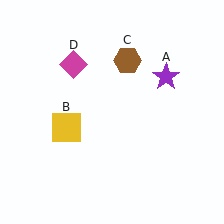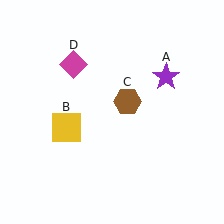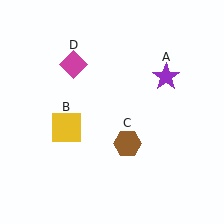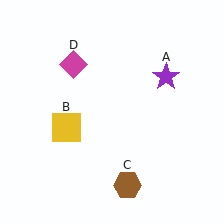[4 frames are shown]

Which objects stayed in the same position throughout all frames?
Purple star (object A) and yellow square (object B) and magenta diamond (object D) remained stationary.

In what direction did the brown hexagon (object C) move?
The brown hexagon (object C) moved down.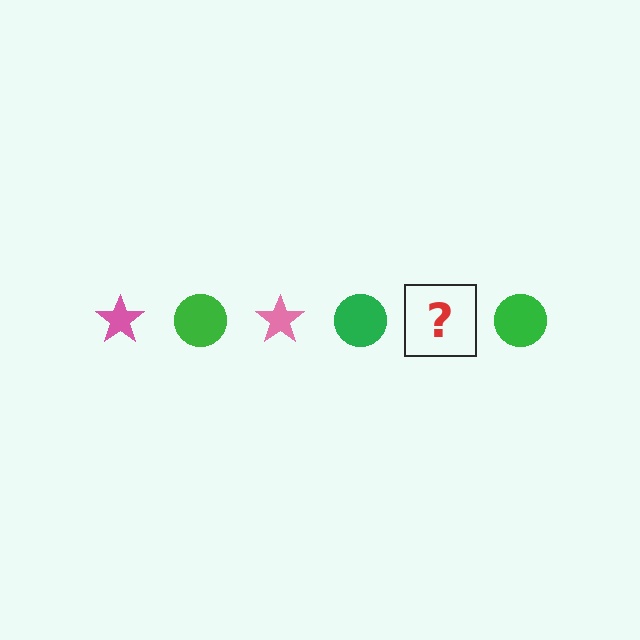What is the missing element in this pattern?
The missing element is a pink star.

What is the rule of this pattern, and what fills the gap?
The rule is that the pattern alternates between pink star and green circle. The gap should be filled with a pink star.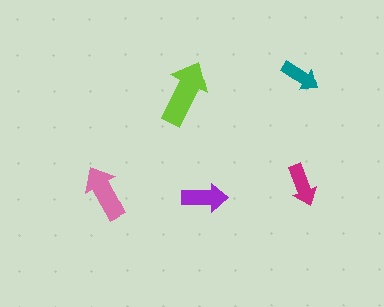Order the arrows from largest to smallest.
the lime one, the pink one, the purple one, the magenta one, the teal one.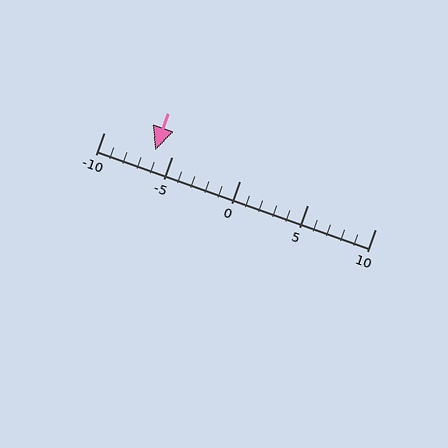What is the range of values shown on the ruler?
The ruler shows values from -10 to 10.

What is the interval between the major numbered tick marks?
The major tick marks are spaced 5 units apart.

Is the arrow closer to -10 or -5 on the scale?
The arrow is closer to -5.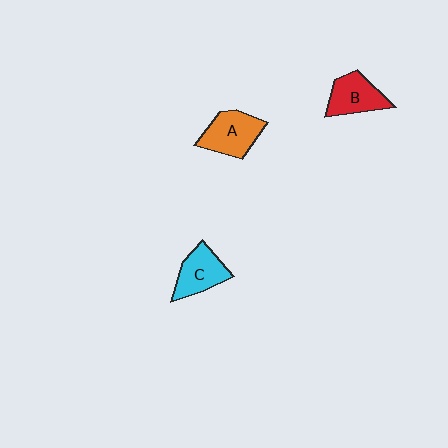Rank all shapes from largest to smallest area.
From largest to smallest: A (orange), C (cyan), B (red).